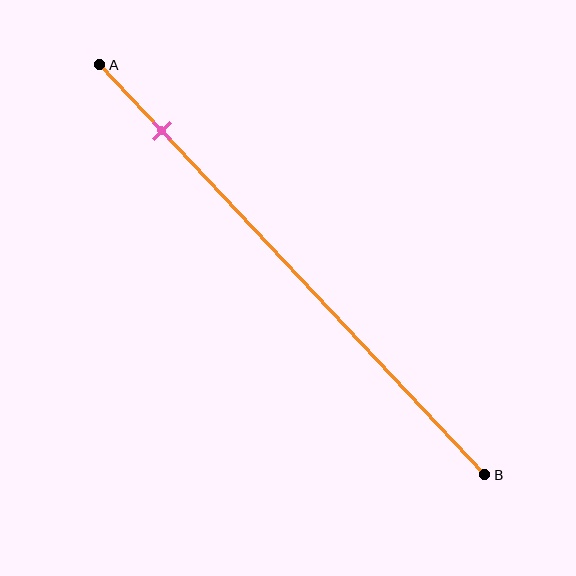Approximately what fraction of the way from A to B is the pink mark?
The pink mark is approximately 15% of the way from A to B.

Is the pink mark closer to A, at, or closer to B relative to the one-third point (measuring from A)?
The pink mark is closer to point A than the one-third point of segment AB.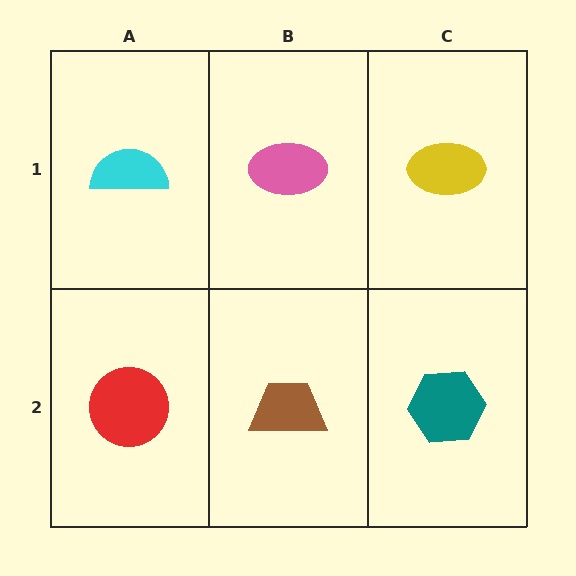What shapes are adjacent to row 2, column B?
A pink ellipse (row 1, column B), a red circle (row 2, column A), a teal hexagon (row 2, column C).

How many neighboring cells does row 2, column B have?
3.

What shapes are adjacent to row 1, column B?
A brown trapezoid (row 2, column B), a cyan semicircle (row 1, column A), a yellow ellipse (row 1, column C).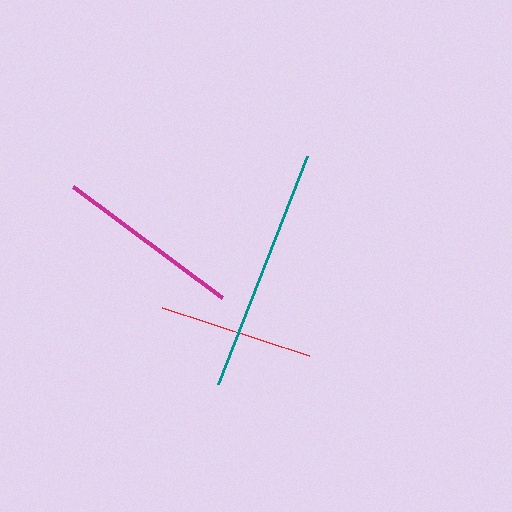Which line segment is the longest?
The teal line is the longest at approximately 244 pixels.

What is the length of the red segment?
The red segment is approximately 155 pixels long.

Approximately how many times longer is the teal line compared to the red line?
The teal line is approximately 1.6 times the length of the red line.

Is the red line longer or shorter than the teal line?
The teal line is longer than the red line.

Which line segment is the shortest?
The red line is the shortest at approximately 155 pixels.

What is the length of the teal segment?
The teal segment is approximately 244 pixels long.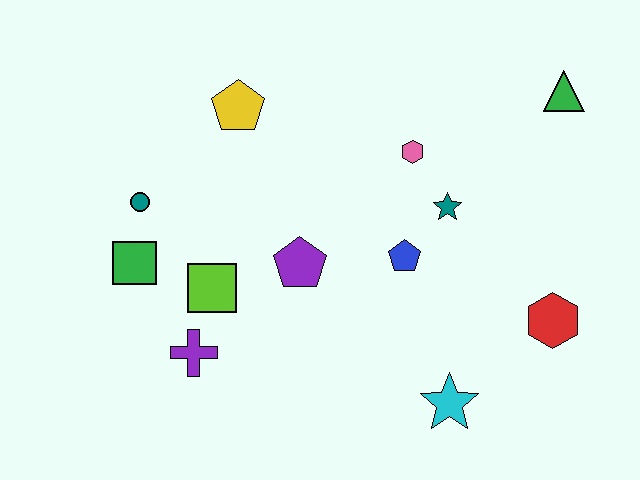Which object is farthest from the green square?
The green triangle is farthest from the green square.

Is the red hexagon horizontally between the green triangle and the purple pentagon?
Yes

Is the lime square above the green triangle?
No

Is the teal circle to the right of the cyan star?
No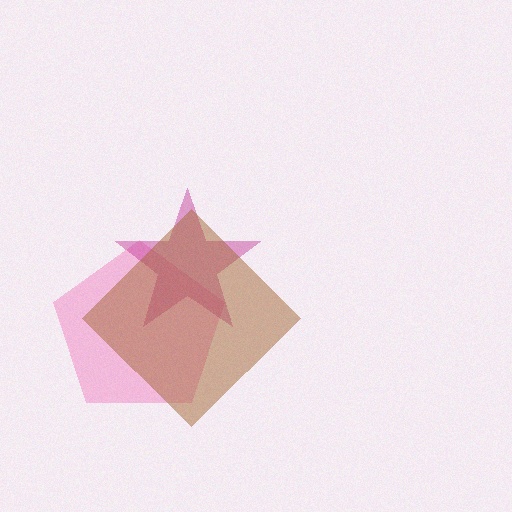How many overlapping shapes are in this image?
There are 3 overlapping shapes in the image.